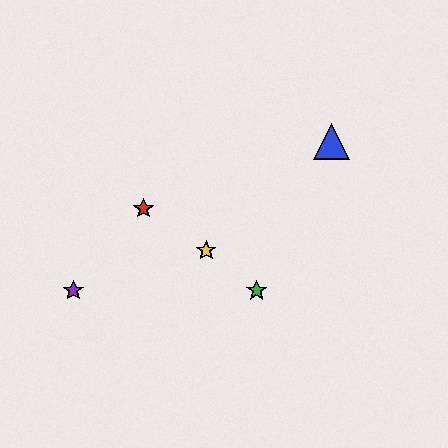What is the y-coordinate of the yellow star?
The yellow star is at y≈250.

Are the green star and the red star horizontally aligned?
No, the green star is at y≈291 and the red star is at y≈209.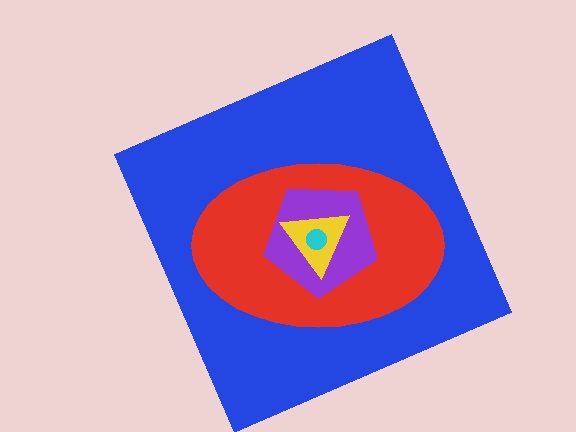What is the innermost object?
The cyan circle.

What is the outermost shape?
The blue square.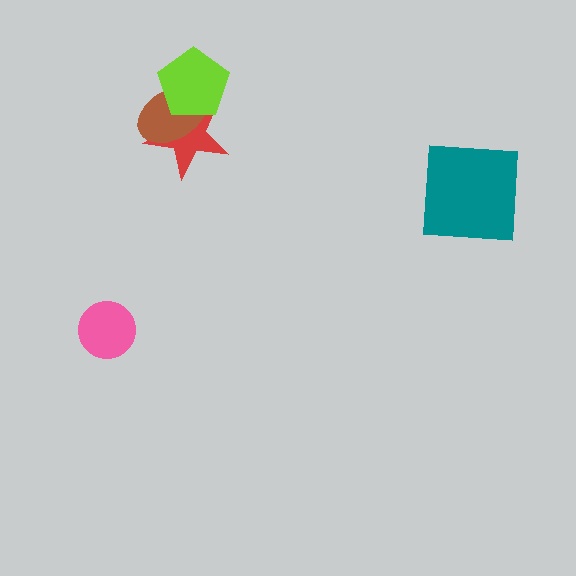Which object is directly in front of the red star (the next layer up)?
The brown ellipse is directly in front of the red star.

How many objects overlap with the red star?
2 objects overlap with the red star.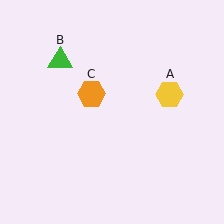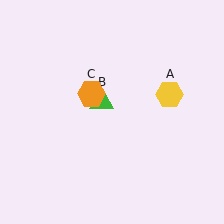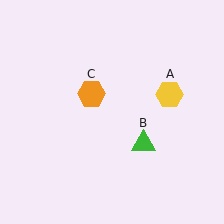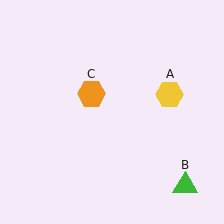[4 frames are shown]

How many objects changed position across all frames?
1 object changed position: green triangle (object B).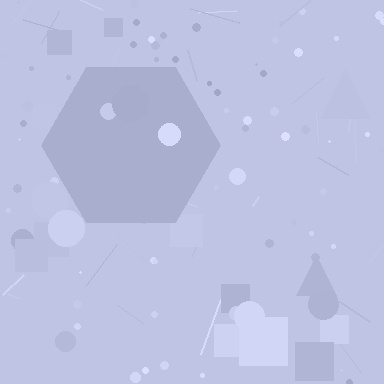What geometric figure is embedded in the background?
A hexagon is embedded in the background.